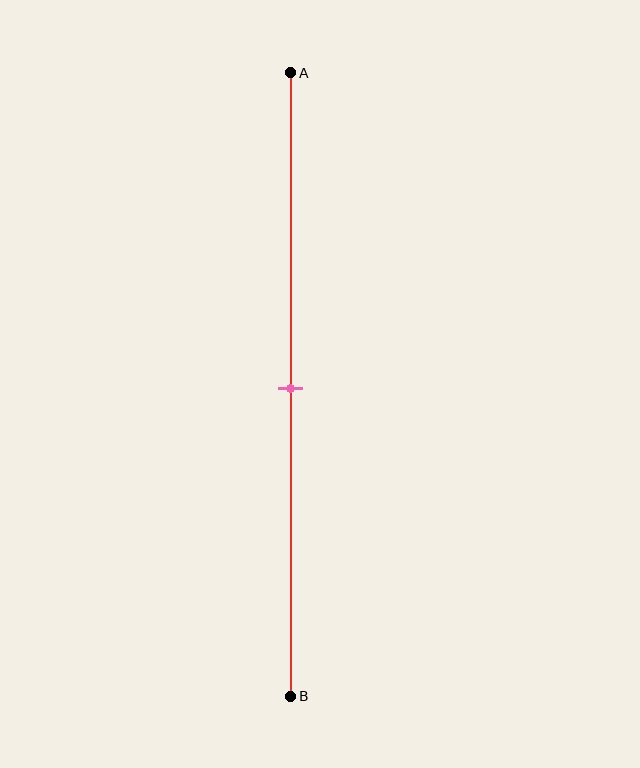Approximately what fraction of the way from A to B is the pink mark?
The pink mark is approximately 50% of the way from A to B.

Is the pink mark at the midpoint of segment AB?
Yes, the mark is approximately at the midpoint.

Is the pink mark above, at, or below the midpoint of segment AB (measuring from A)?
The pink mark is approximately at the midpoint of segment AB.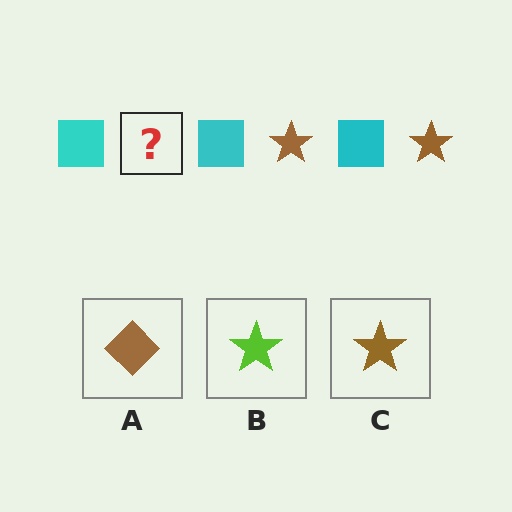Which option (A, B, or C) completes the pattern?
C.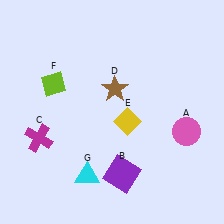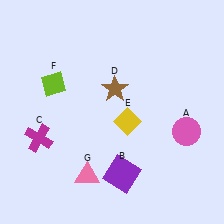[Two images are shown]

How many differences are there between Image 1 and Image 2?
There is 1 difference between the two images.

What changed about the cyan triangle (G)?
In Image 1, G is cyan. In Image 2, it changed to pink.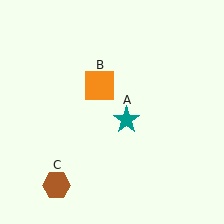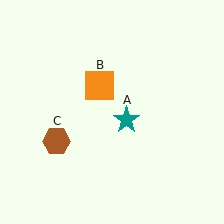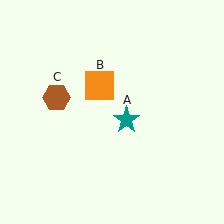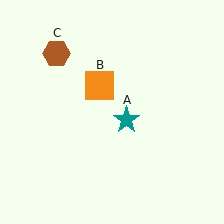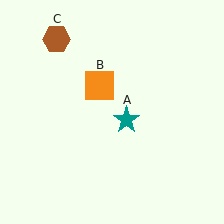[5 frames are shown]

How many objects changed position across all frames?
1 object changed position: brown hexagon (object C).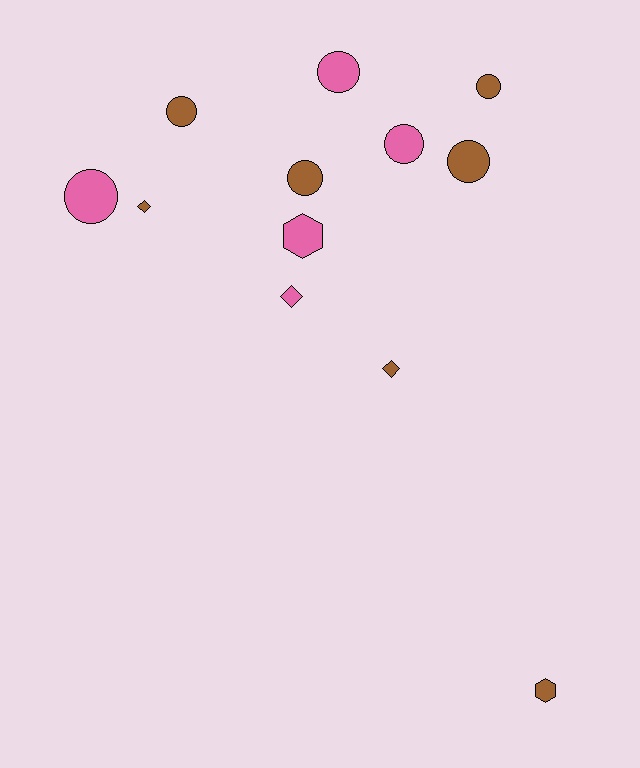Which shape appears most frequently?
Circle, with 7 objects.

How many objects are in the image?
There are 12 objects.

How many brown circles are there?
There are 4 brown circles.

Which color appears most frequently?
Brown, with 7 objects.